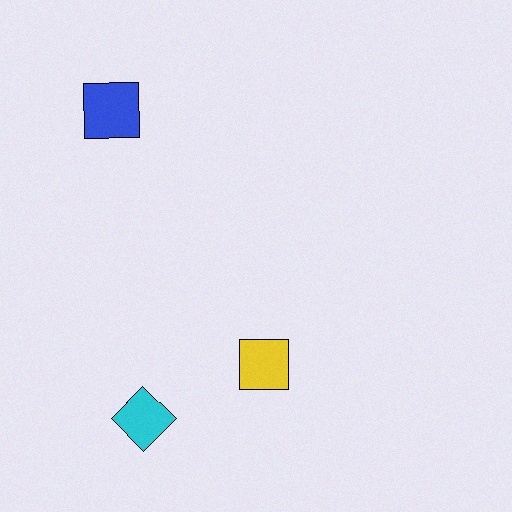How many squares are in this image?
There are 2 squares.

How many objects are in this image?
There are 3 objects.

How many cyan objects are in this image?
There is 1 cyan object.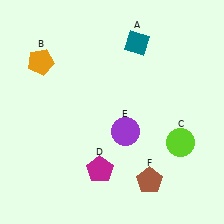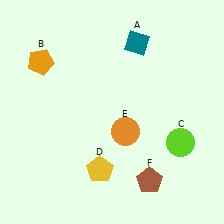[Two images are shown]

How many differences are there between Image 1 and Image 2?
There are 2 differences between the two images.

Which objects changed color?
D changed from magenta to yellow. E changed from purple to orange.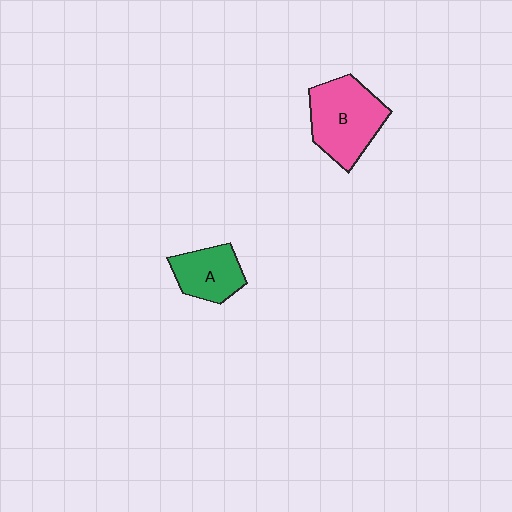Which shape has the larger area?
Shape B (pink).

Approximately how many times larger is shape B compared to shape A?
Approximately 1.6 times.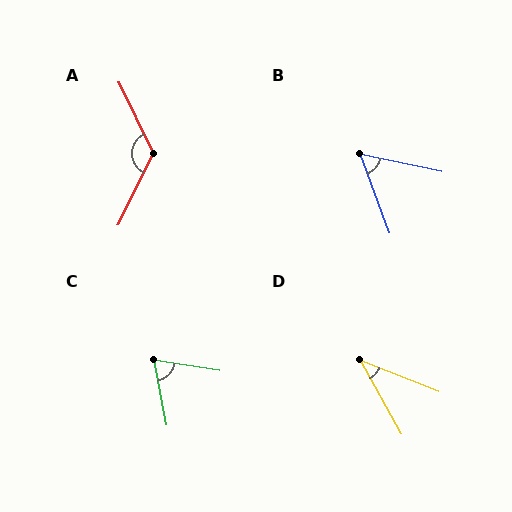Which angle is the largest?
A, at approximately 128 degrees.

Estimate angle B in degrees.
Approximately 58 degrees.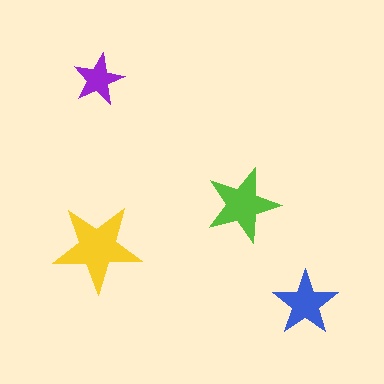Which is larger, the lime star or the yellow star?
The yellow one.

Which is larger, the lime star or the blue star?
The lime one.